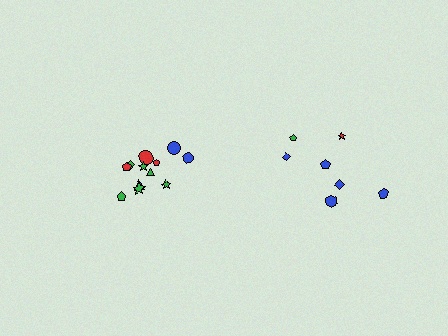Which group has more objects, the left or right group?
The left group.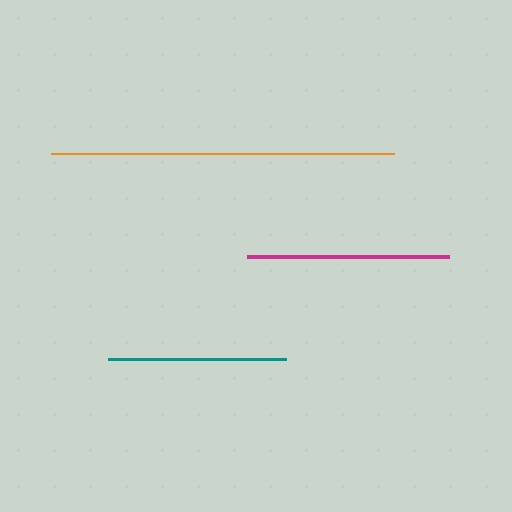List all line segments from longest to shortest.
From longest to shortest: orange, magenta, teal.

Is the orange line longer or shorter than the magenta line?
The orange line is longer than the magenta line.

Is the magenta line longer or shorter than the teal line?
The magenta line is longer than the teal line.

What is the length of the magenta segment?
The magenta segment is approximately 202 pixels long.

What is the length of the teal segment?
The teal segment is approximately 179 pixels long.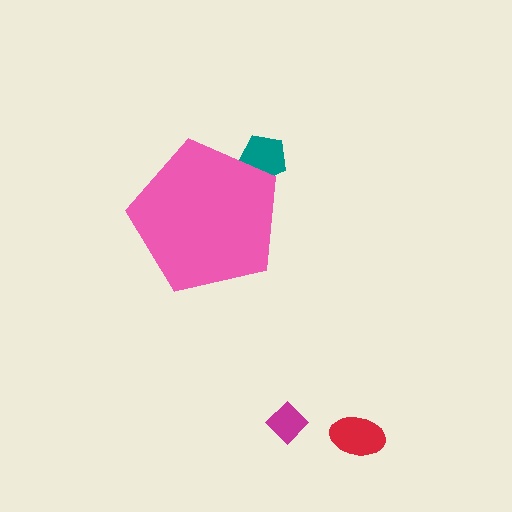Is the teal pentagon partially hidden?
Yes, the teal pentagon is partially hidden behind the pink pentagon.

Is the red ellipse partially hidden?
No, the red ellipse is fully visible.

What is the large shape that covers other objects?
A pink pentagon.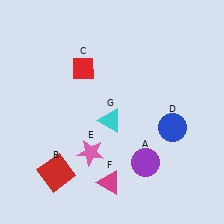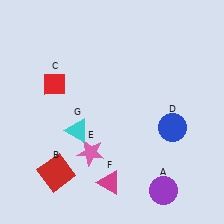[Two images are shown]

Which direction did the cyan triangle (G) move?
The cyan triangle (G) moved left.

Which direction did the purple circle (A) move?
The purple circle (A) moved down.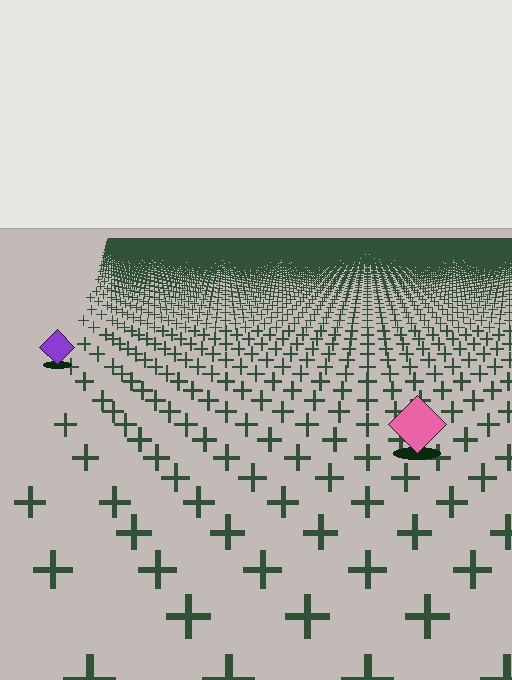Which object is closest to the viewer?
The pink diamond is closest. The texture marks near it are larger and more spread out.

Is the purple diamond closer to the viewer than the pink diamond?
No. The pink diamond is closer — you can tell from the texture gradient: the ground texture is coarser near it.